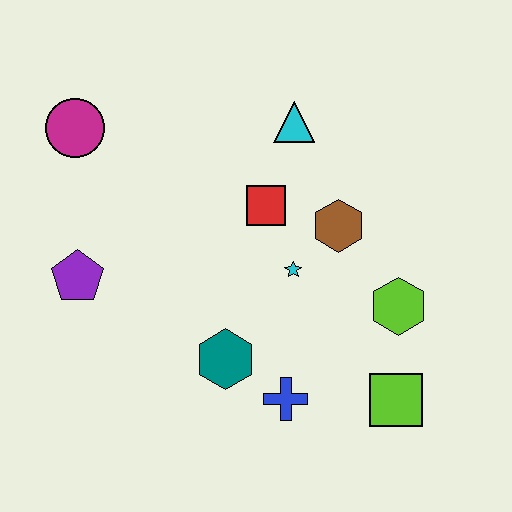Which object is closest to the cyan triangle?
The red square is closest to the cyan triangle.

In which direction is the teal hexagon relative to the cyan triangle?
The teal hexagon is below the cyan triangle.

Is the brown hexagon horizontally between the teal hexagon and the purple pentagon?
No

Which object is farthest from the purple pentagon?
The lime square is farthest from the purple pentagon.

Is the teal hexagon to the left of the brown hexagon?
Yes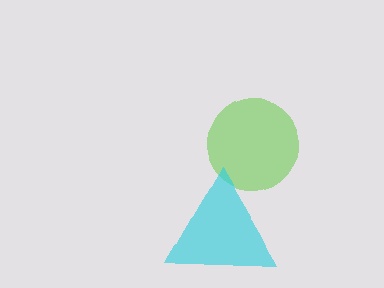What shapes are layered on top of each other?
The layered shapes are: a lime circle, a cyan triangle.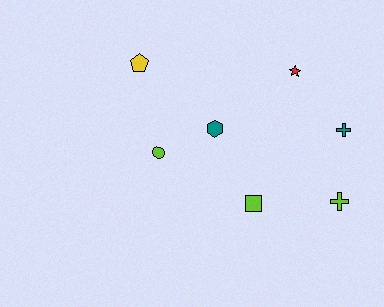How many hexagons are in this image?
There is 1 hexagon.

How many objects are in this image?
There are 7 objects.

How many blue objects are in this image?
There are no blue objects.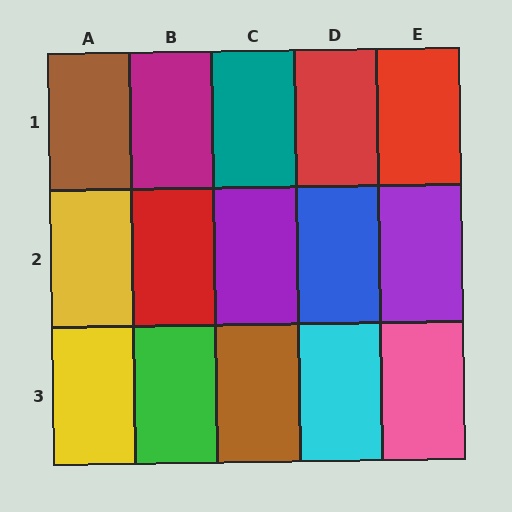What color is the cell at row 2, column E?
Purple.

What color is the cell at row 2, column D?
Blue.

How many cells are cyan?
1 cell is cyan.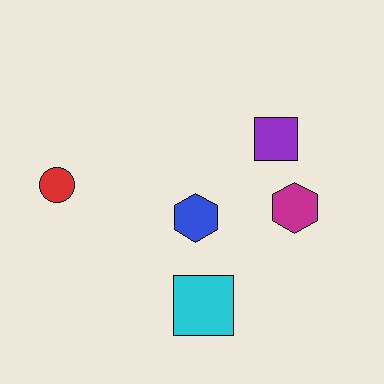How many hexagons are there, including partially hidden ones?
There are 2 hexagons.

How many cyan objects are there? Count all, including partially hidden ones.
There is 1 cyan object.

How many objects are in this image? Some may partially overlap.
There are 5 objects.